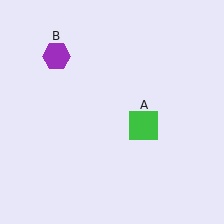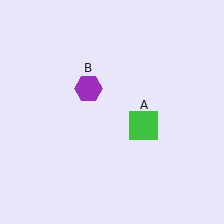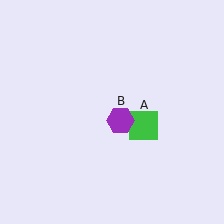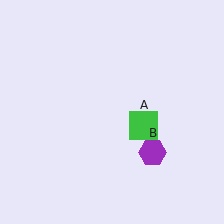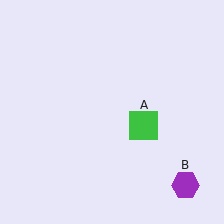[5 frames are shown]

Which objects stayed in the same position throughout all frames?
Green square (object A) remained stationary.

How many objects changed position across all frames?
1 object changed position: purple hexagon (object B).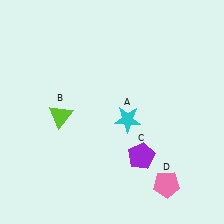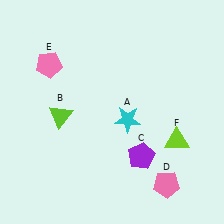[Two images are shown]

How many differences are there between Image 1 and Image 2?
There are 2 differences between the two images.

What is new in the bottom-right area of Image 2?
A lime triangle (F) was added in the bottom-right area of Image 2.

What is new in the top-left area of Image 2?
A pink pentagon (E) was added in the top-left area of Image 2.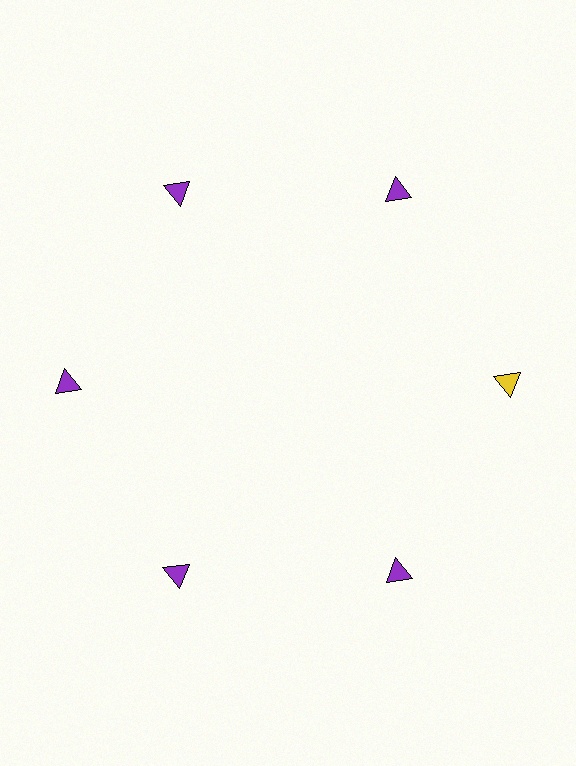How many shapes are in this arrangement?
There are 6 shapes arranged in a ring pattern.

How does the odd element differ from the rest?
It has a different color: yellow instead of purple.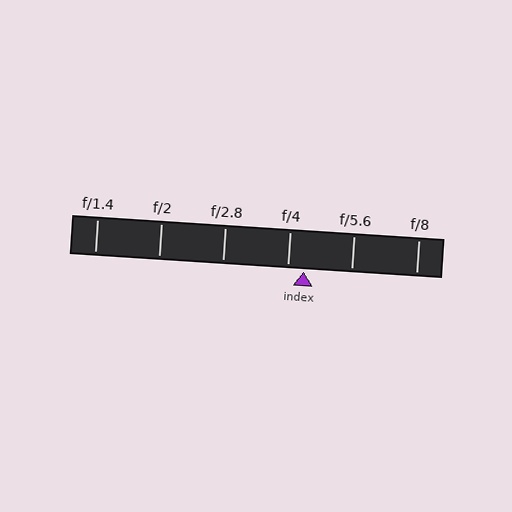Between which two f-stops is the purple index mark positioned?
The index mark is between f/4 and f/5.6.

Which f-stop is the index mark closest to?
The index mark is closest to f/4.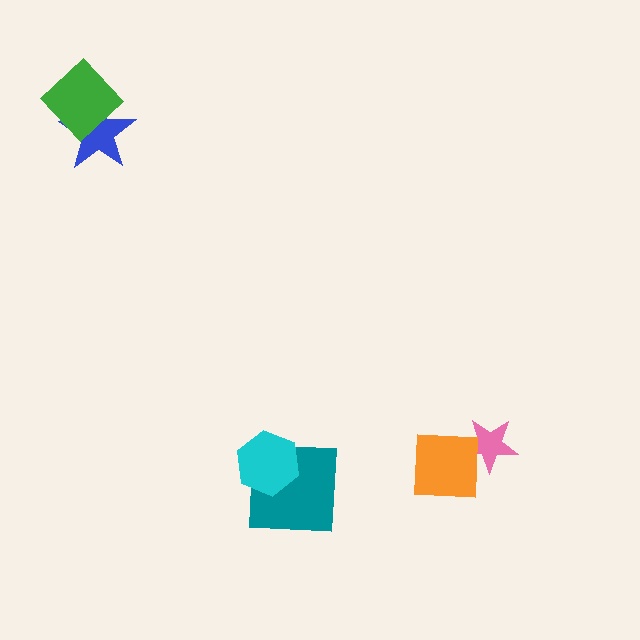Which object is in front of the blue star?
The green diamond is in front of the blue star.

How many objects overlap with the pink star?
1 object overlaps with the pink star.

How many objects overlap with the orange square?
1 object overlaps with the orange square.